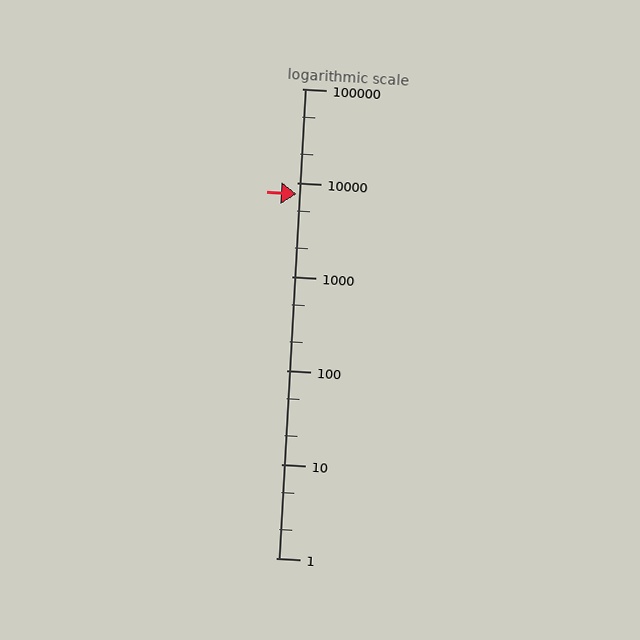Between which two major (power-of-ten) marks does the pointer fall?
The pointer is between 1000 and 10000.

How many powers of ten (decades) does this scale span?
The scale spans 5 decades, from 1 to 100000.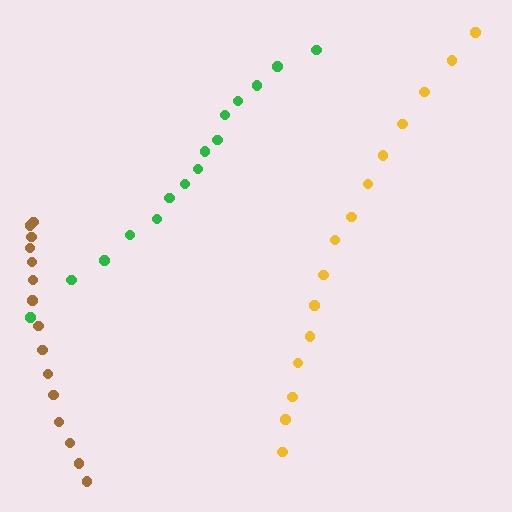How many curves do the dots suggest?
There are 3 distinct paths.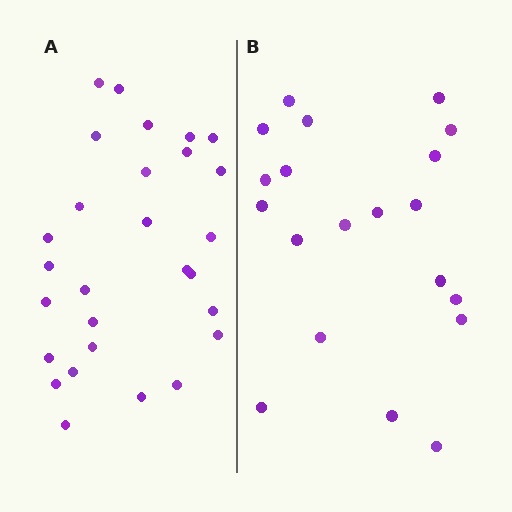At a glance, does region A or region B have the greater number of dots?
Region A (the left region) has more dots.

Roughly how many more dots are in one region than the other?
Region A has roughly 8 or so more dots than region B.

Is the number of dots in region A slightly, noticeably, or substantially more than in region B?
Region A has noticeably more, but not dramatically so. The ratio is roughly 1.4 to 1.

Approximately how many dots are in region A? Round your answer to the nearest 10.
About 30 dots. (The exact count is 28, which rounds to 30.)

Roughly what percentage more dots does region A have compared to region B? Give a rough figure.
About 40% more.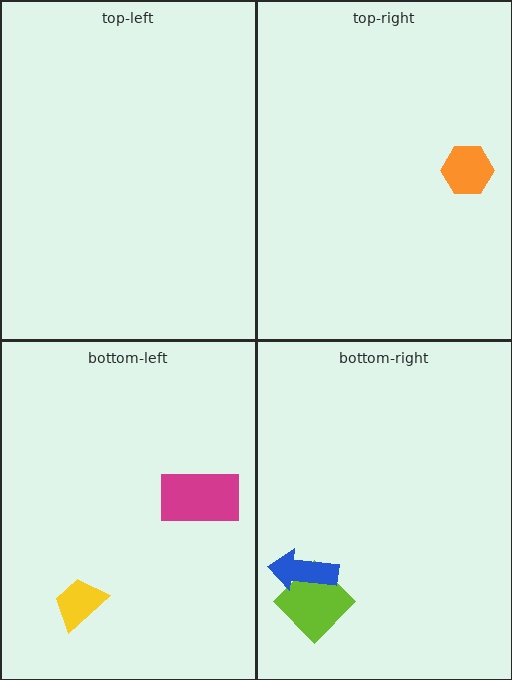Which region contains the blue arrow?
The bottom-right region.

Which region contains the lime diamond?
The bottom-right region.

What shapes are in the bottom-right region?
The lime diamond, the blue arrow.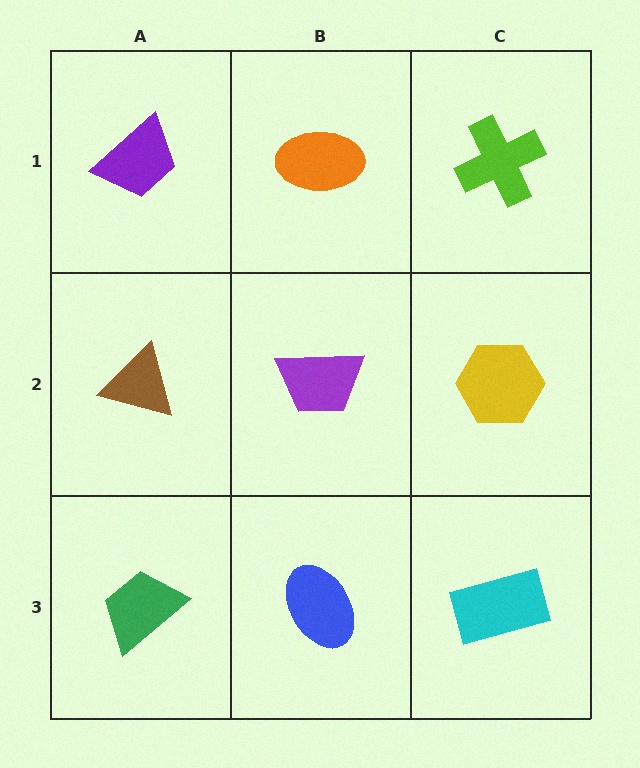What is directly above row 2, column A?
A purple trapezoid.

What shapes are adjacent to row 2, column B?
An orange ellipse (row 1, column B), a blue ellipse (row 3, column B), a brown triangle (row 2, column A), a yellow hexagon (row 2, column C).